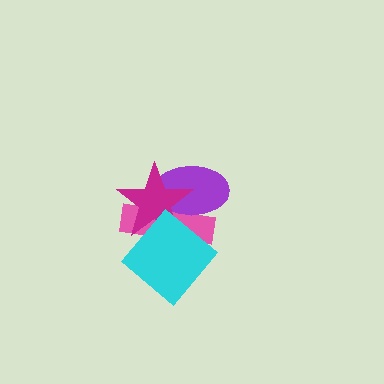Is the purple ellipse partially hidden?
Yes, it is partially covered by another shape.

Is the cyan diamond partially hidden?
No, no other shape covers it.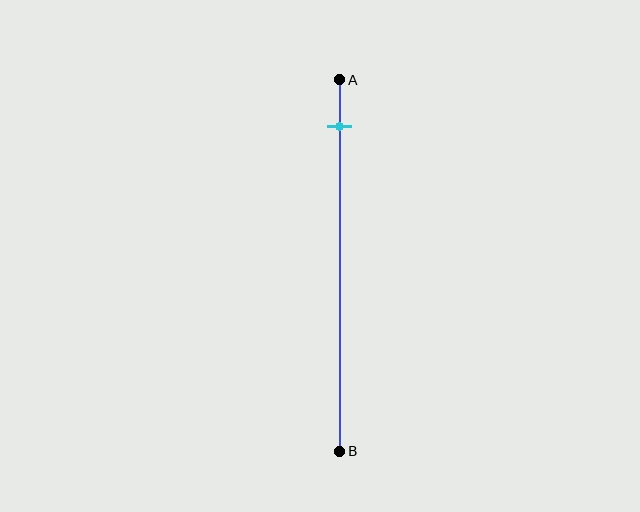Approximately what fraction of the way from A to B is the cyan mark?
The cyan mark is approximately 15% of the way from A to B.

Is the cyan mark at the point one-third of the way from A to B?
No, the mark is at about 15% from A, not at the 33% one-third point.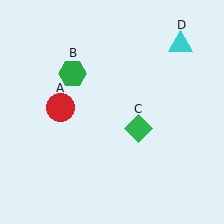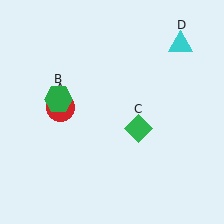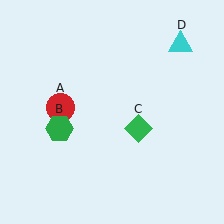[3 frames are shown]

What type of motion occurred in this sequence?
The green hexagon (object B) rotated counterclockwise around the center of the scene.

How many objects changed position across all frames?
1 object changed position: green hexagon (object B).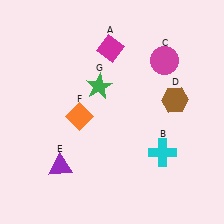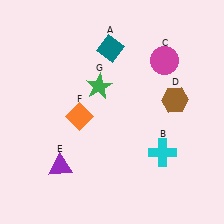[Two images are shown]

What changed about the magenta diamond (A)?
In Image 1, A is magenta. In Image 2, it changed to teal.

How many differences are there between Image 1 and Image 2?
There is 1 difference between the two images.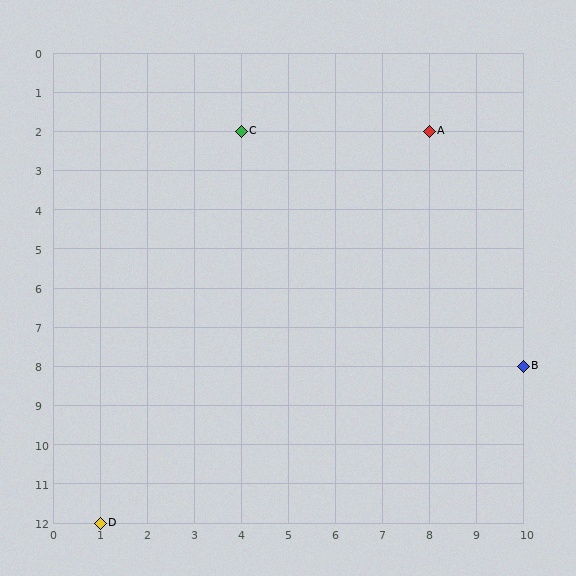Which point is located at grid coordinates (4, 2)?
Point C is at (4, 2).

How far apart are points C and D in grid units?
Points C and D are 3 columns and 10 rows apart (about 10.4 grid units diagonally).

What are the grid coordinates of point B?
Point B is at grid coordinates (10, 8).